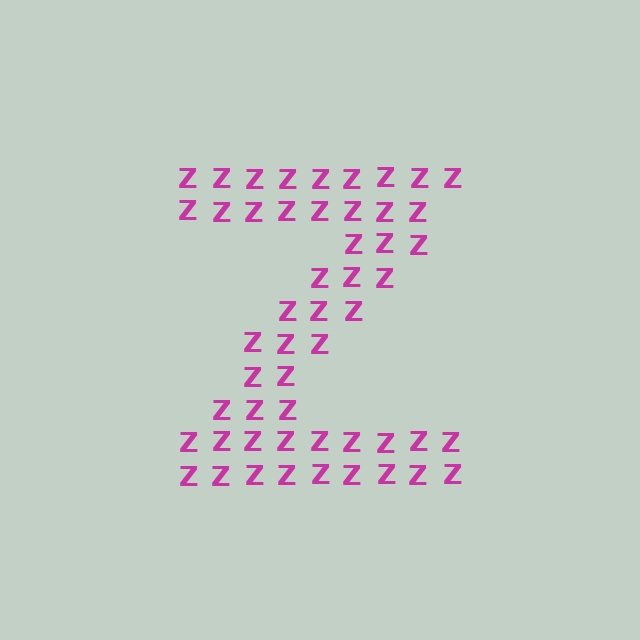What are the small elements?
The small elements are letter Z's.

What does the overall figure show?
The overall figure shows the letter Z.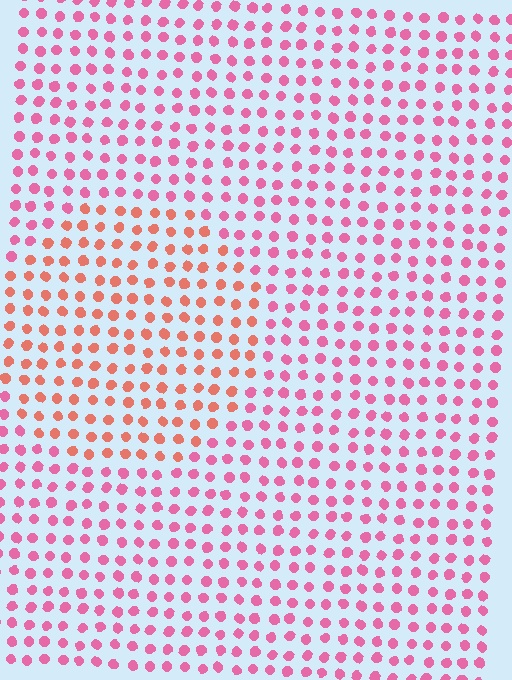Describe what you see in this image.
The image is filled with small pink elements in a uniform arrangement. A circle-shaped region is visible where the elements are tinted to a slightly different hue, forming a subtle color boundary.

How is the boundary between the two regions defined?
The boundary is defined purely by a slight shift in hue (about 36 degrees). Spacing, size, and orientation are identical on both sides.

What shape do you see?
I see a circle.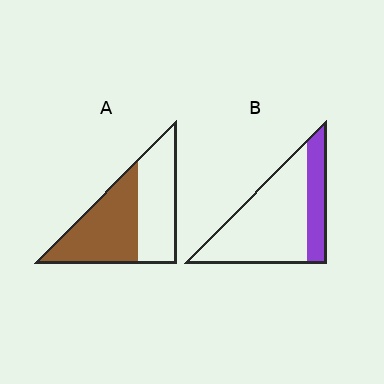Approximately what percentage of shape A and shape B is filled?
A is approximately 55% and B is approximately 25%.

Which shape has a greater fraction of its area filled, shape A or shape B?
Shape A.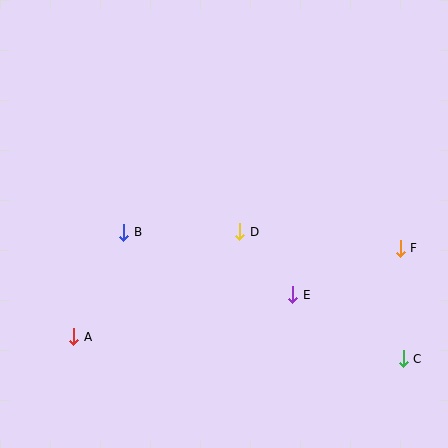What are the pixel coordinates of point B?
Point B is at (124, 232).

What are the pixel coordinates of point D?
Point D is at (240, 232).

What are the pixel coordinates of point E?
Point E is at (293, 295).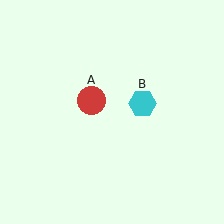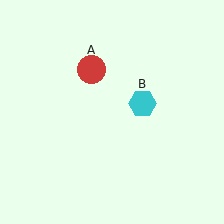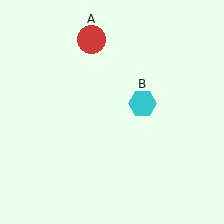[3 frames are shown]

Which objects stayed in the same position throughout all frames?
Cyan hexagon (object B) remained stationary.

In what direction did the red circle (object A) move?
The red circle (object A) moved up.